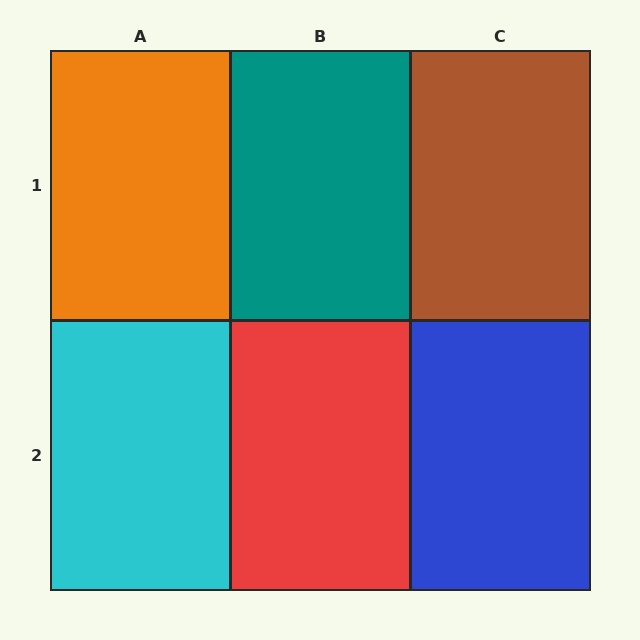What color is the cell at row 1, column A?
Orange.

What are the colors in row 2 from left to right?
Cyan, red, blue.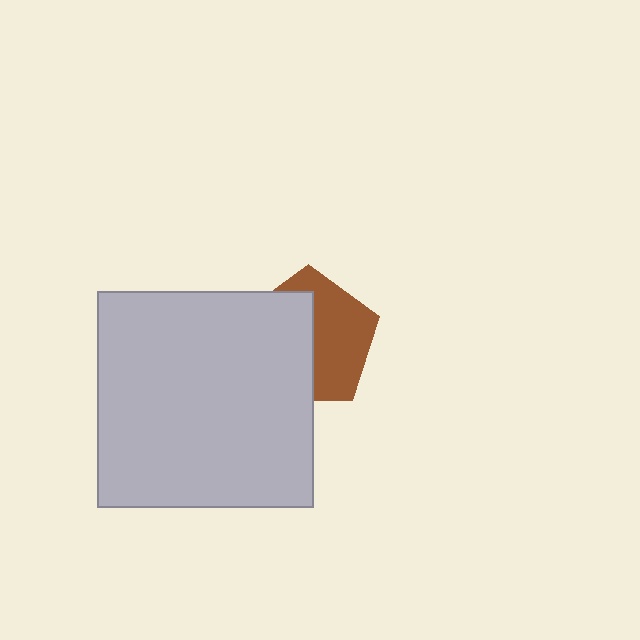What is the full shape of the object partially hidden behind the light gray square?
The partially hidden object is a brown pentagon.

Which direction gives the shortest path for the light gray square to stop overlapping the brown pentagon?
Moving left gives the shortest separation.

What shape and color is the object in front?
The object in front is a light gray square.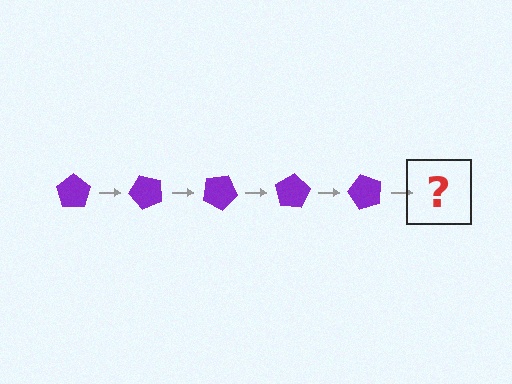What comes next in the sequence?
The next element should be a purple pentagon rotated 250 degrees.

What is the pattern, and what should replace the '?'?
The pattern is that the pentagon rotates 50 degrees each step. The '?' should be a purple pentagon rotated 250 degrees.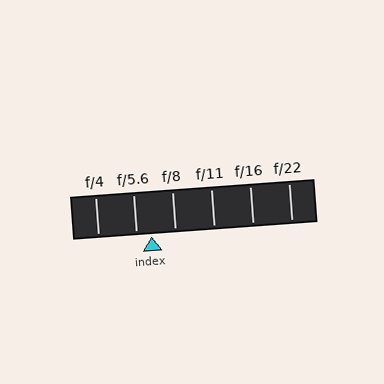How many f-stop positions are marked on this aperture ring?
There are 6 f-stop positions marked.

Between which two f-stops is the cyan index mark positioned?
The index mark is between f/5.6 and f/8.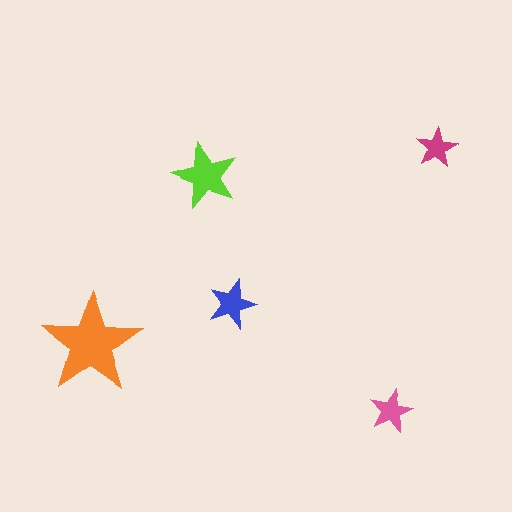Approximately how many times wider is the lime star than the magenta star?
About 1.5 times wider.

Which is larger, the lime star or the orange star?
The orange one.